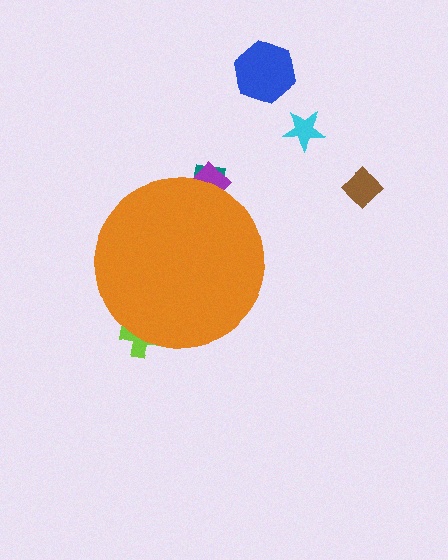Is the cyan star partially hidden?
No, the cyan star is fully visible.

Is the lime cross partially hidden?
Yes, the lime cross is partially hidden behind the orange circle.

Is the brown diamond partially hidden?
No, the brown diamond is fully visible.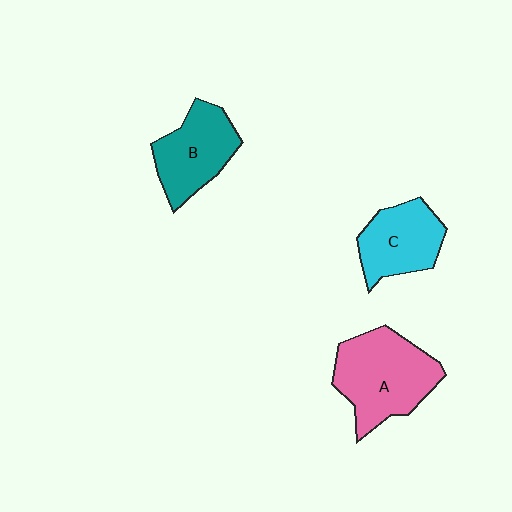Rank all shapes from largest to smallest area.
From largest to smallest: A (pink), B (teal), C (cyan).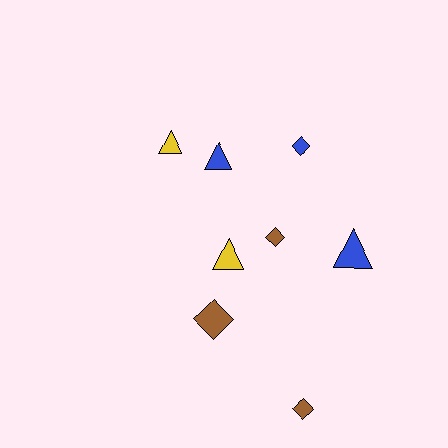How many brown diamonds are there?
There are 3 brown diamonds.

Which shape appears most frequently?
Diamond, with 4 objects.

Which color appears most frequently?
Brown, with 3 objects.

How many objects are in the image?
There are 8 objects.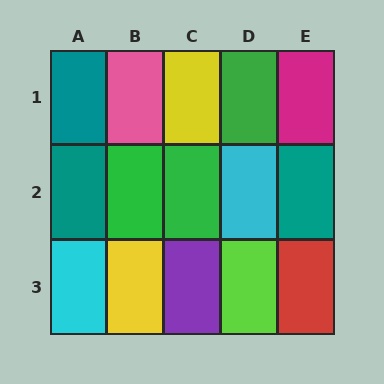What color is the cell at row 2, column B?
Green.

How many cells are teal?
3 cells are teal.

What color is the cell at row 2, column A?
Teal.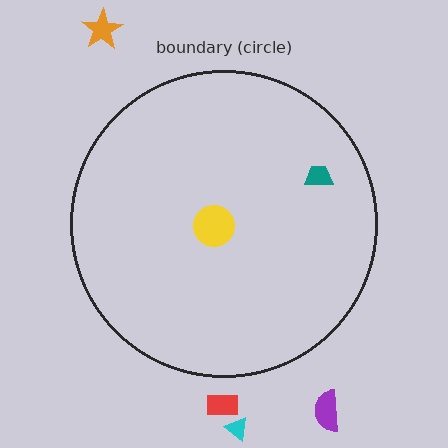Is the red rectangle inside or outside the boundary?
Outside.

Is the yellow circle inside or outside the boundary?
Inside.